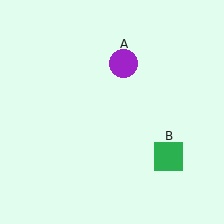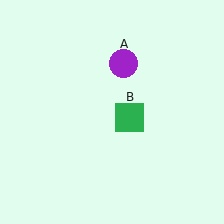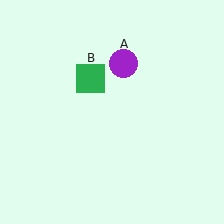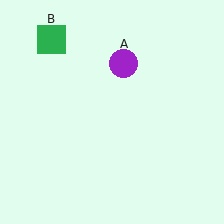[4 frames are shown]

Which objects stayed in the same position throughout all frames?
Purple circle (object A) remained stationary.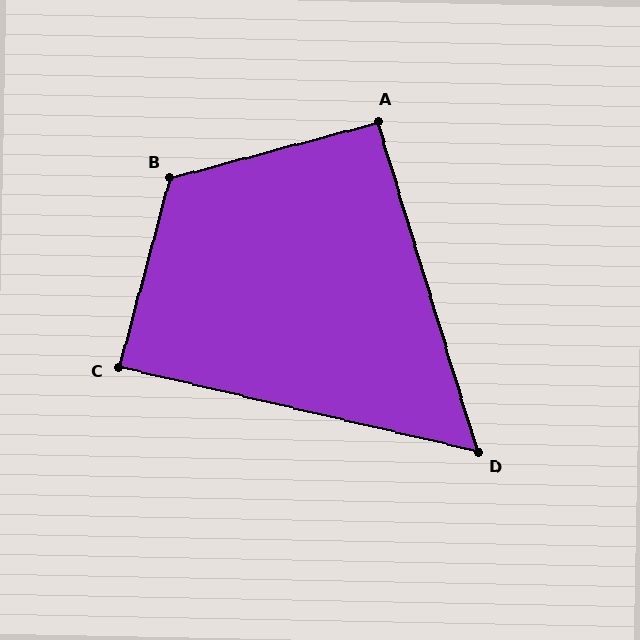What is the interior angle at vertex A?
Approximately 92 degrees (approximately right).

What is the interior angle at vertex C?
Approximately 88 degrees (approximately right).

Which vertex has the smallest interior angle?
D, at approximately 60 degrees.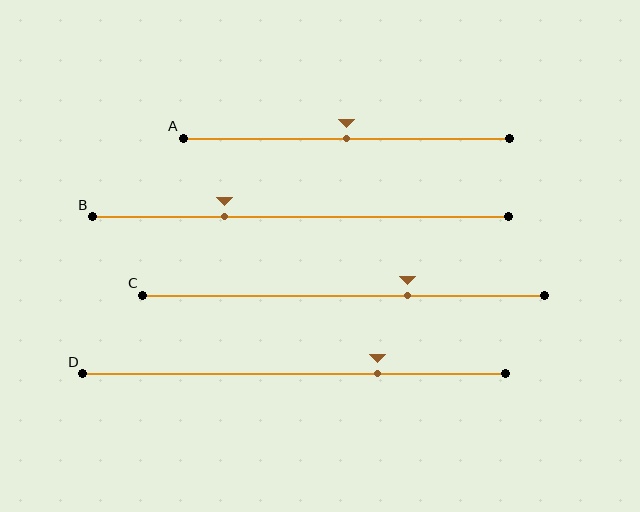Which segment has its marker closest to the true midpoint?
Segment A has its marker closest to the true midpoint.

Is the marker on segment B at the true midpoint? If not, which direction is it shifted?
No, the marker on segment B is shifted to the left by about 18% of the segment length.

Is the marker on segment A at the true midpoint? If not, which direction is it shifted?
Yes, the marker on segment A is at the true midpoint.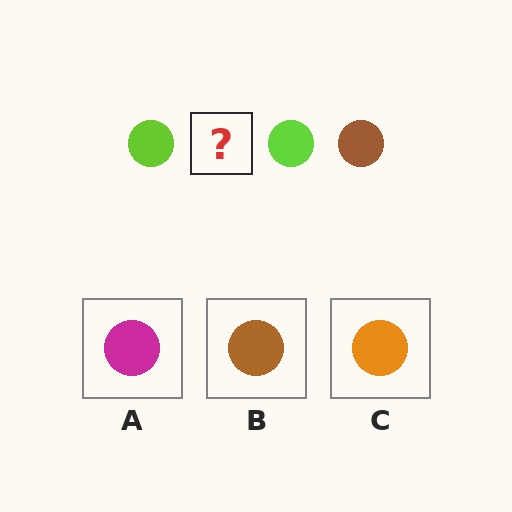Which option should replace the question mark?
Option B.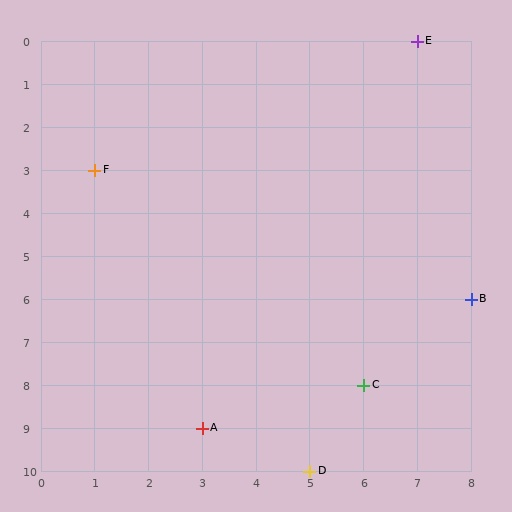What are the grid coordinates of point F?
Point F is at grid coordinates (1, 3).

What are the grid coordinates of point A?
Point A is at grid coordinates (3, 9).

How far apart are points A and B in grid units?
Points A and B are 5 columns and 3 rows apart (about 5.8 grid units diagonally).